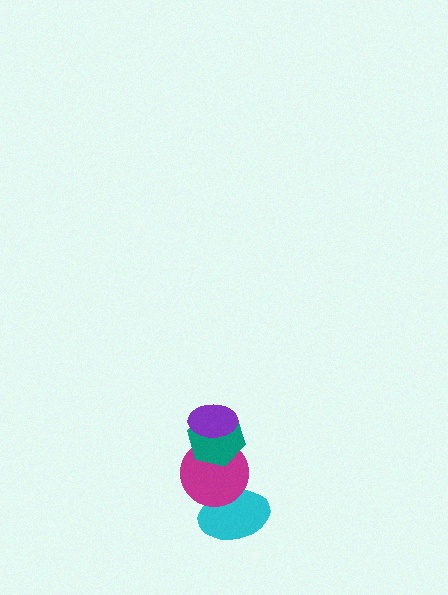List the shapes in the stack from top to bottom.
From top to bottom: the purple ellipse, the teal hexagon, the magenta circle, the cyan ellipse.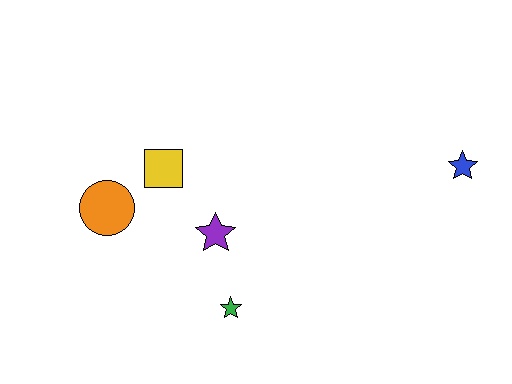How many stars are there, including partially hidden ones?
There are 3 stars.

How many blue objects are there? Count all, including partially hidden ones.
There is 1 blue object.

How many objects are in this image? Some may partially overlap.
There are 5 objects.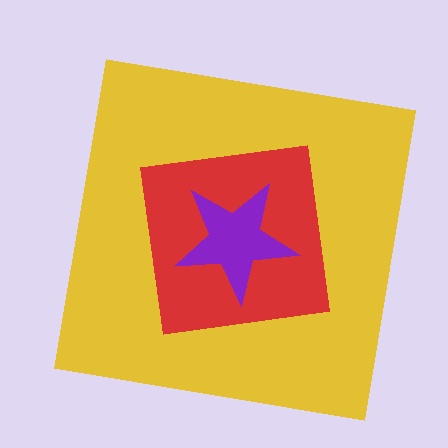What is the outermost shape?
The yellow square.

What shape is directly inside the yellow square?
The red square.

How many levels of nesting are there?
3.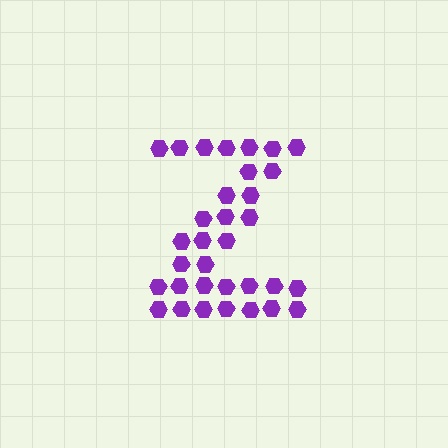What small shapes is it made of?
It is made of small hexagons.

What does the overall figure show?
The overall figure shows the letter Z.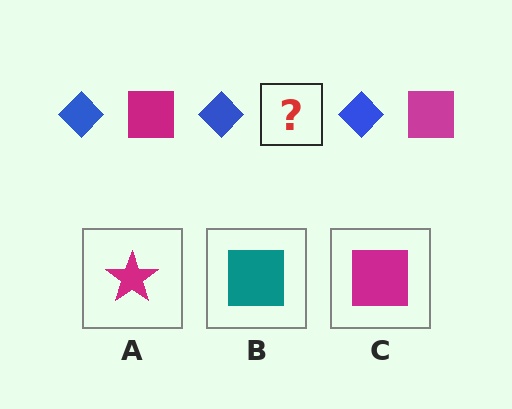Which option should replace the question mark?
Option C.